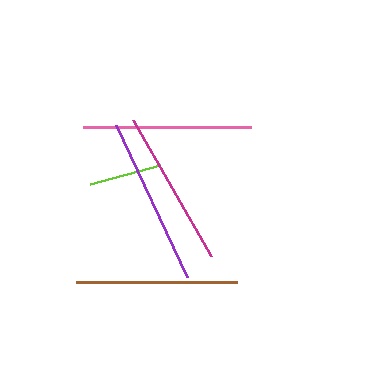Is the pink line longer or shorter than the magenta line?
The pink line is longer than the magenta line.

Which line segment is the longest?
The pink line is the longest at approximately 169 pixels.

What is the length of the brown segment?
The brown segment is approximately 161 pixels long.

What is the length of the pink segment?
The pink segment is approximately 169 pixels long.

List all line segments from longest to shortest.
From longest to shortest: pink, purple, brown, magenta, lime.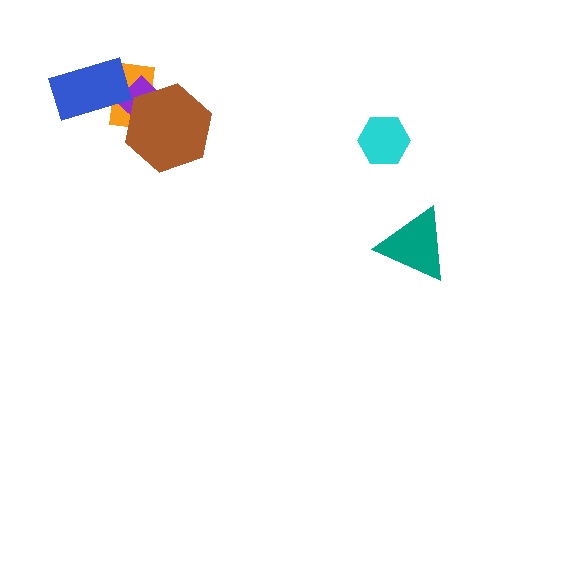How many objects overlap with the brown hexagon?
2 objects overlap with the brown hexagon.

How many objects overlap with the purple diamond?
3 objects overlap with the purple diamond.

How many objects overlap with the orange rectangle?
3 objects overlap with the orange rectangle.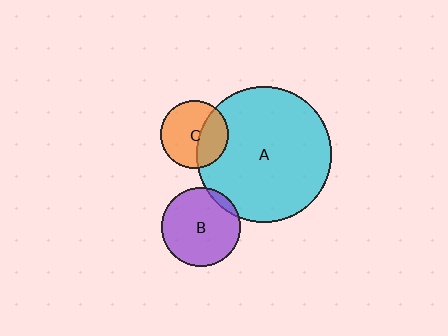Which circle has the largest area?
Circle A (cyan).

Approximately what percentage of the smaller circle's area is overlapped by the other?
Approximately 5%.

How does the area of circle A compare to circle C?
Approximately 3.9 times.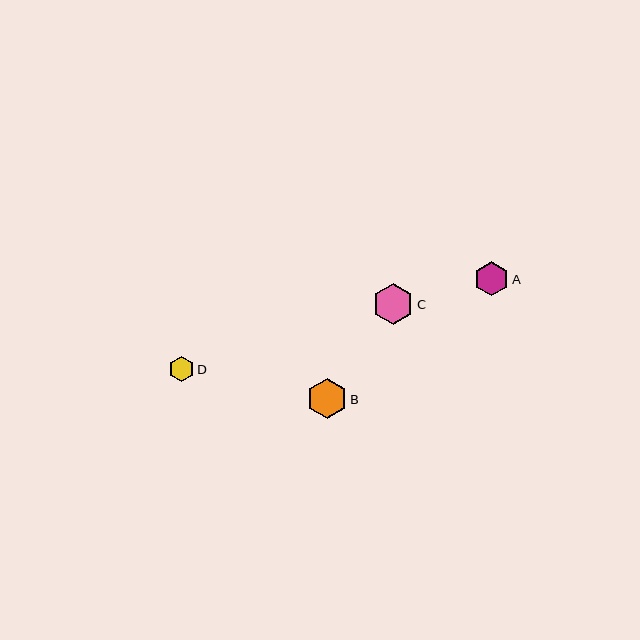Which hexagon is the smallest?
Hexagon D is the smallest with a size of approximately 25 pixels.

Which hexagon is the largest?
Hexagon C is the largest with a size of approximately 41 pixels.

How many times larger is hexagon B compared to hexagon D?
Hexagon B is approximately 1.6 times the size of hexagon D.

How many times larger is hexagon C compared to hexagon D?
Hexagon C is approximately 1.6 times the size of hexagon D.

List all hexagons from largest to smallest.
From largest to smallest: C, B, A, D.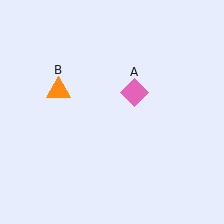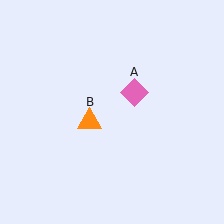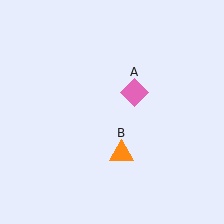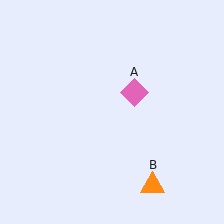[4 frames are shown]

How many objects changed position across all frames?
1 object changed position: orange triangle (object B).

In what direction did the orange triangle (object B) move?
The orange triangle (object B) moved down and to the right.